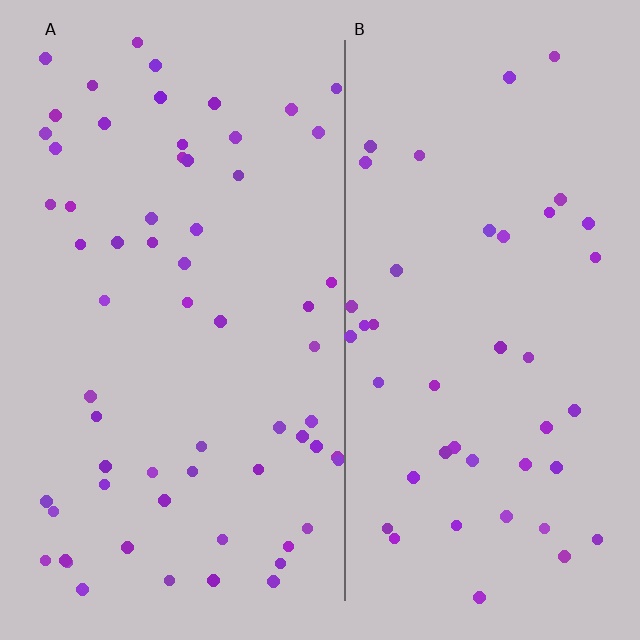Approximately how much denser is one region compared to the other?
Approximately 1.4× — region A over region B.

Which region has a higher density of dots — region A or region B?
A (the left).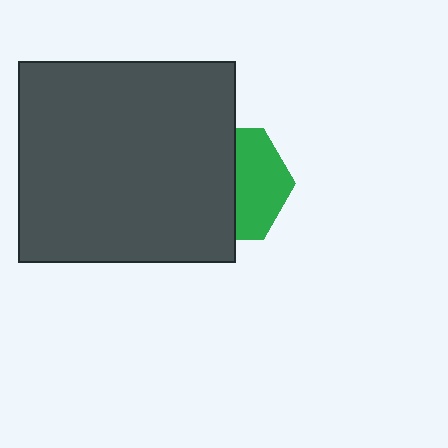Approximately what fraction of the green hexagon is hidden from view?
Roughly 54% of the green hexagon is hidden behind the dark gray rectangle.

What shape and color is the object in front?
The object in front is a dark gray rectangle.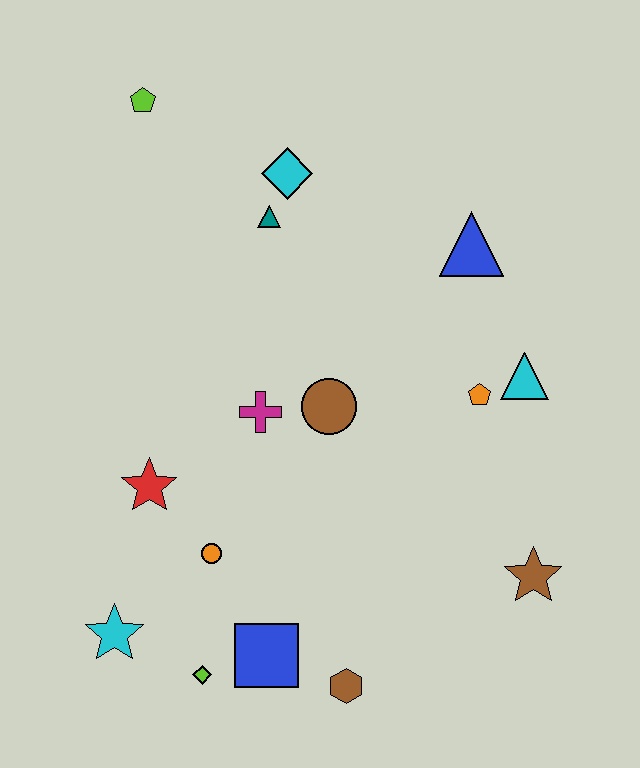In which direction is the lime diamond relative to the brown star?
The lime diamond is to the left of the brown star.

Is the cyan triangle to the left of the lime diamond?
No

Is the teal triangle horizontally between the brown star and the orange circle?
Yes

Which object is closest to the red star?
The orange circle is closest to the red star.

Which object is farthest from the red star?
The blue triangle is farthest from the red star.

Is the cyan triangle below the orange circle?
No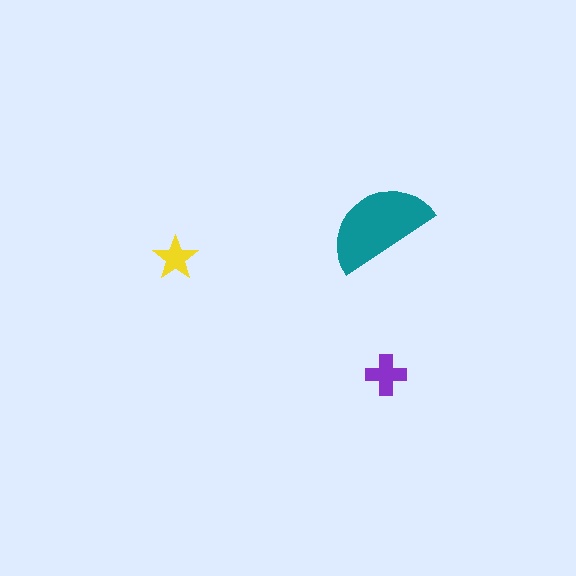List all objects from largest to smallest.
The teal semicircle, the purple cross, the yellow star.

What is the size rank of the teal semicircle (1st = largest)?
1st.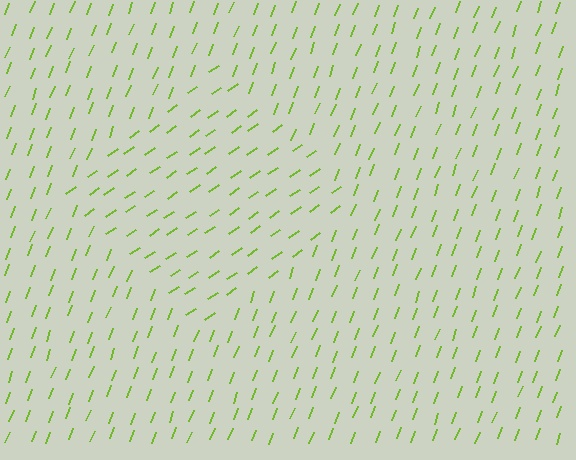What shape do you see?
I see a diamond.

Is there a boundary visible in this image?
Yes, there is a texture boundary formed by a change in line orientation.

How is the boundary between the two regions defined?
The boundary is defined purely by a change in line orientation (approximately 34 degrees difference). All lines are the same color and thickness.